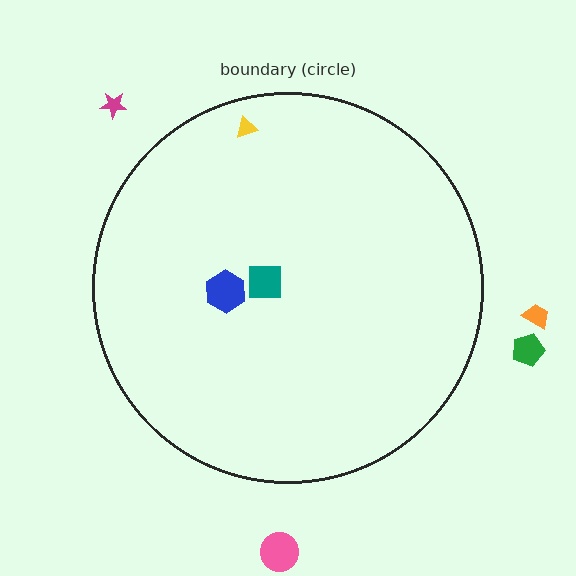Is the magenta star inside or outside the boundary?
Outside.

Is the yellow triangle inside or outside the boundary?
Inside.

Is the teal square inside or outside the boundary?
Inside.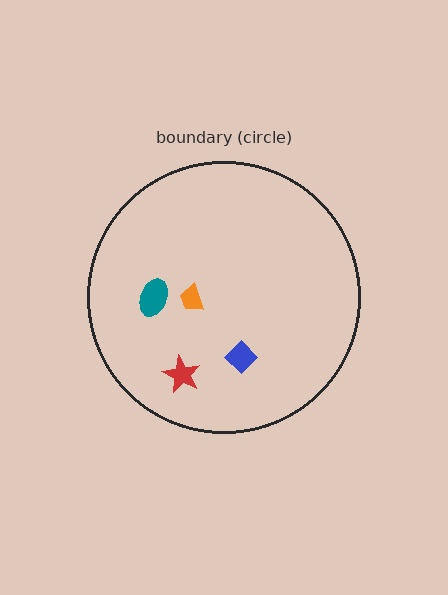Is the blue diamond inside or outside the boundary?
Inside.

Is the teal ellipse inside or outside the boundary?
Inside.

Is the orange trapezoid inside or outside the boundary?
Inside.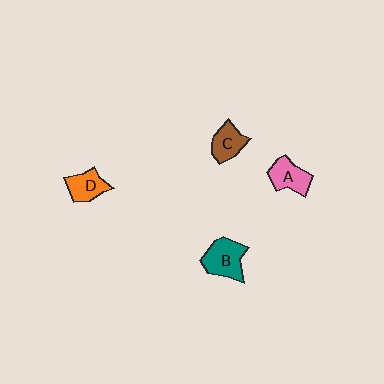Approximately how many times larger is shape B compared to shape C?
Approximately 1.4 times.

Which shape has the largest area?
Shape B (teal).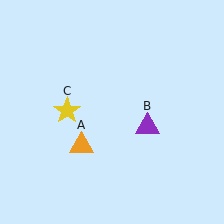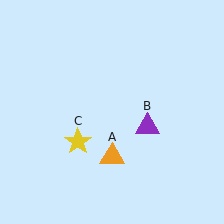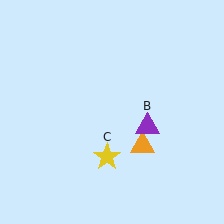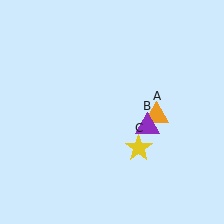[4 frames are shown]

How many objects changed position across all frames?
2 objects changed position: orange triangle (object A), yellow star (object C).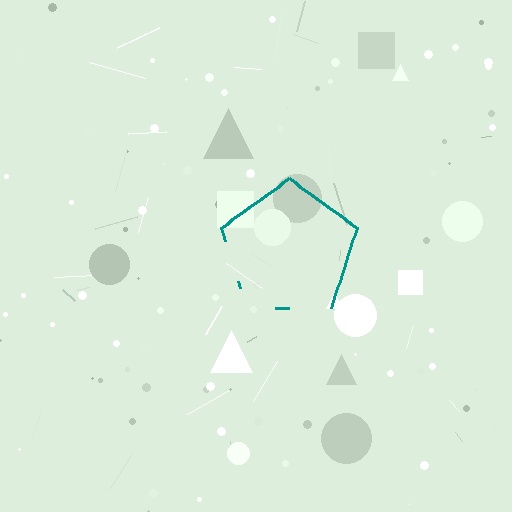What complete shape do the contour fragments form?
The contour fragments form a pentagon.